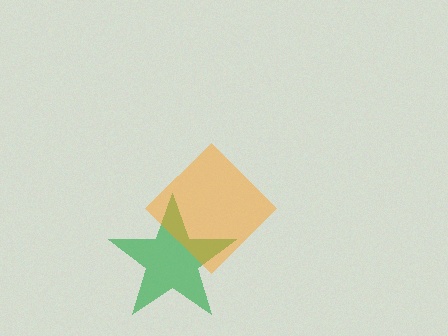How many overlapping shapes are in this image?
There are 2 overlapping shapes in the image.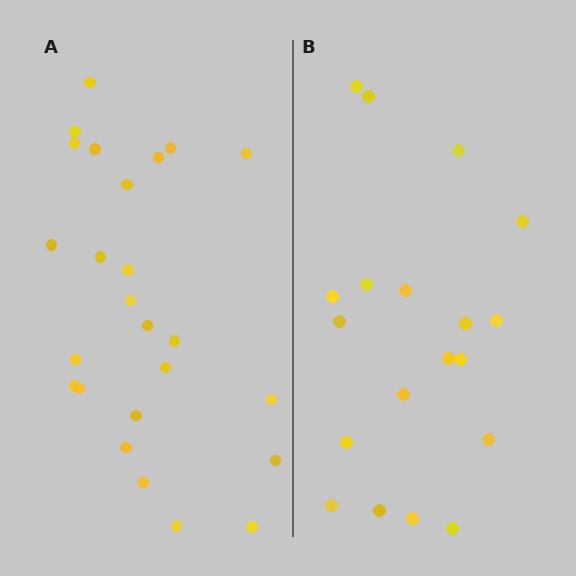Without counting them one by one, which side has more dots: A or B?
Region A (the left region) has more dots.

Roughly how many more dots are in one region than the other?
Region A has about 6 more dots than region B.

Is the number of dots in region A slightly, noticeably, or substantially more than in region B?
Region A has noticeably more, but not dramatically so. The ratio is roughly 1.3 to 1.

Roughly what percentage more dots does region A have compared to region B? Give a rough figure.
About 30% more.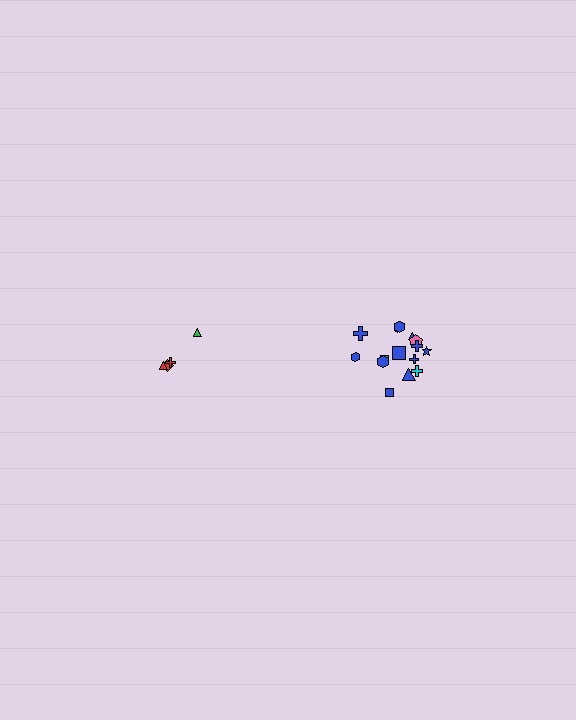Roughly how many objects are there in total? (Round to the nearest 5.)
Roughly 20 objects in total.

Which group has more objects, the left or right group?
The right group.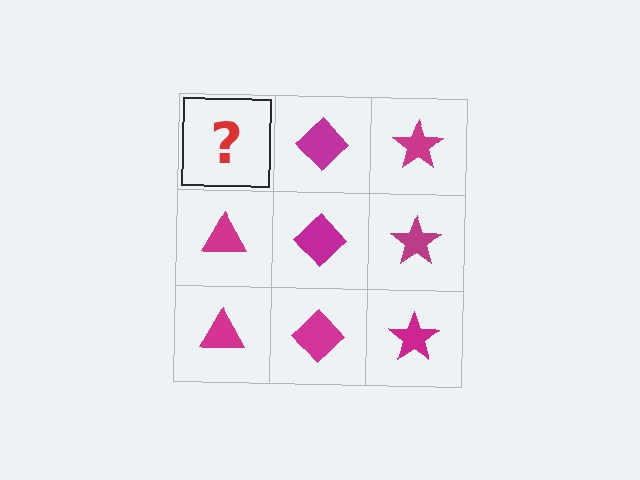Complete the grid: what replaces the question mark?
The question mark should be replaced with a magenta triangle.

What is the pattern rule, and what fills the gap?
The rule is that each column has a consistent shape. The gap should be filled with a magenta triangle.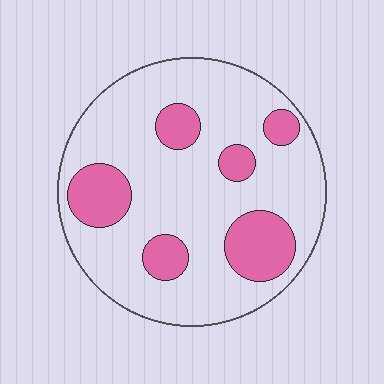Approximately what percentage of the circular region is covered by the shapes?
Approximately 25%.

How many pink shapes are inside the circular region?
6.